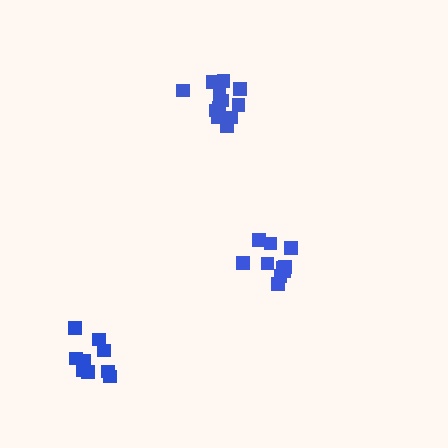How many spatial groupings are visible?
There are 3 spatial groupings.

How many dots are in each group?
Group 1: 10 dots, Group 2: 12 dots, Group 3: 9 dots (31 total).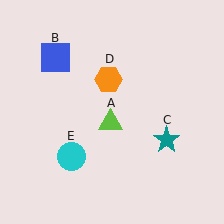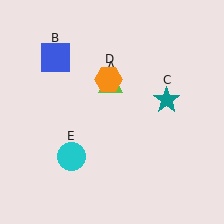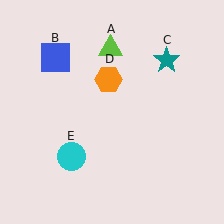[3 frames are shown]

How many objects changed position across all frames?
2 objects changed position: lime triangle (object A), teal star (object C).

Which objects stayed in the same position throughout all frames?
Blue square (object B) and orange hexagon (object D) and cyan circle (object E) remained stationary.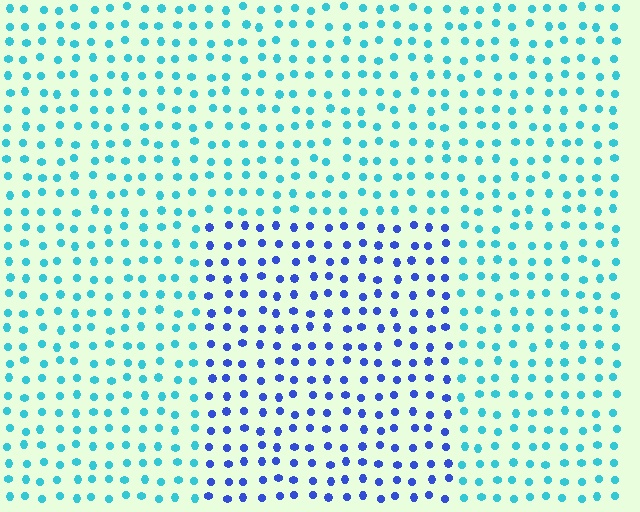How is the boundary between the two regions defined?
The boundary is defined purely by a slight shift in hue (about 46 degrees). Spacing, size, and orientation are identical on both sides.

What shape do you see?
I see a rectangle.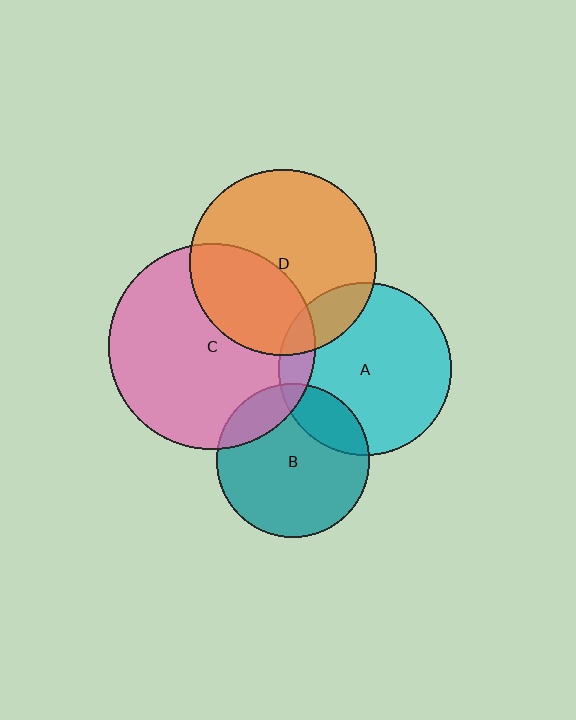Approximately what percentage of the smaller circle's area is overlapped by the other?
Approximately 15%.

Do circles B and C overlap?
Yes.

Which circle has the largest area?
Circle C (pink).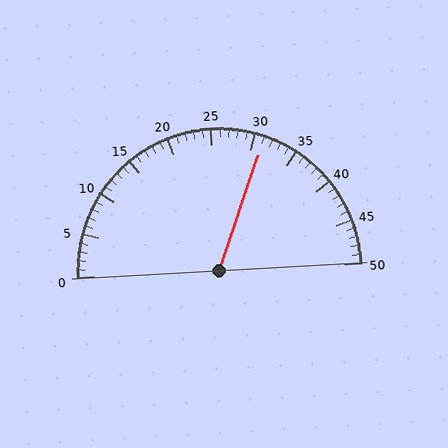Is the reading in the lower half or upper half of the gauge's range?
The reading is in the upper half of the range (0 to 50).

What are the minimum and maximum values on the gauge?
The gauge ranges from 0 to 50.